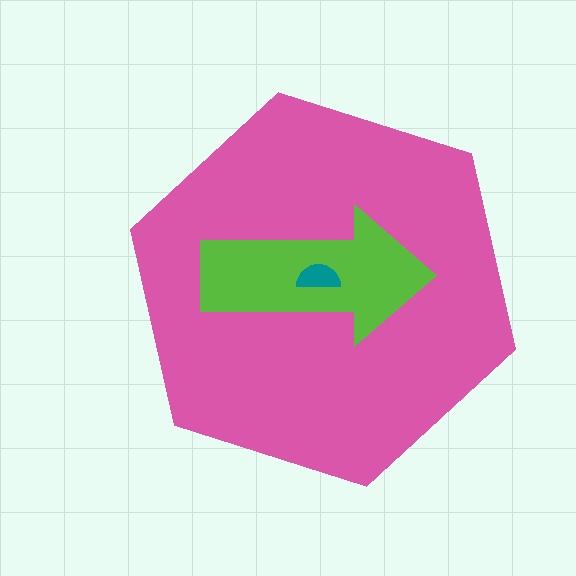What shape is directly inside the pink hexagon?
The lime arrow.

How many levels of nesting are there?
3.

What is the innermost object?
The teal semicircle.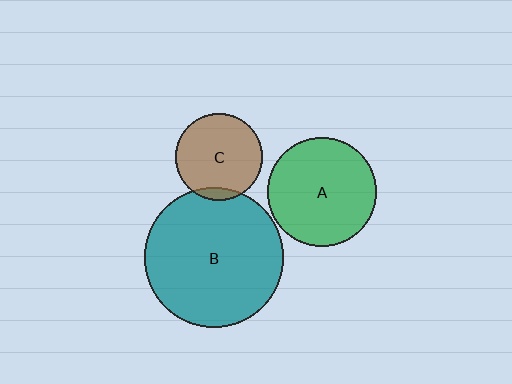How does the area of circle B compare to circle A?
Approximately 1.6 times.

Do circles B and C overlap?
Yes.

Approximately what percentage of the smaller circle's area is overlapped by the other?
Approximately 5%.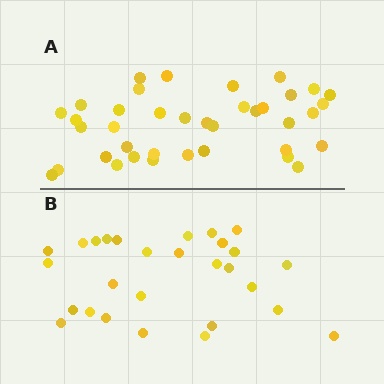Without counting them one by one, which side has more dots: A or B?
Region A (the top region) has more dots.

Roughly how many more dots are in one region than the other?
Region A has roughly 10 or so more dots than region B.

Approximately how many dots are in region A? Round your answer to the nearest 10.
About 40 dots. (The exact count is 38, which rounds to 40.)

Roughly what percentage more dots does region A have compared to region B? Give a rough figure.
About 35% more.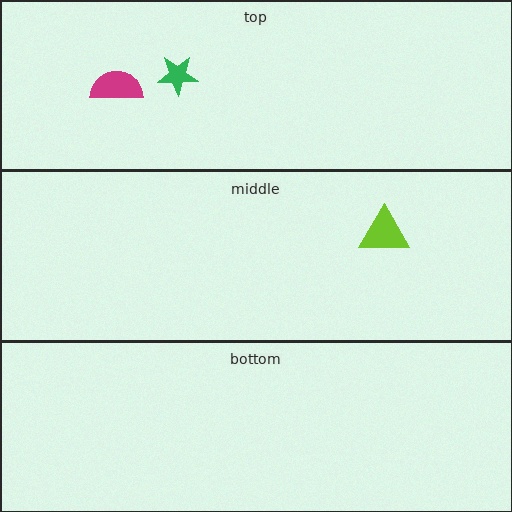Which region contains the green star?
The top region.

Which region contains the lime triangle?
The middle region.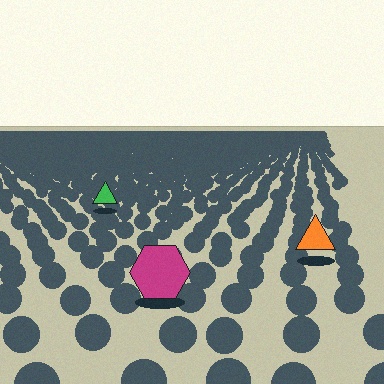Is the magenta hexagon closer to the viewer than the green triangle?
Yes. The magenta hexagon is closer — you can tell from the texture gradient: the ground texture is coarser near it.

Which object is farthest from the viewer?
The green triangle is farthest from the viewer. It appears smaller and the ground texture around it is denser.